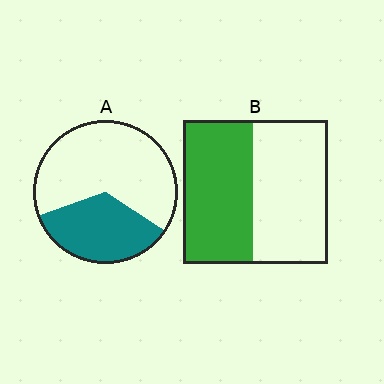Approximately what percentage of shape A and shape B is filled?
A is approximately 35% and B is approximately 50%.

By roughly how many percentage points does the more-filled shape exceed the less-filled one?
By roughly 15 percentage points (B over A).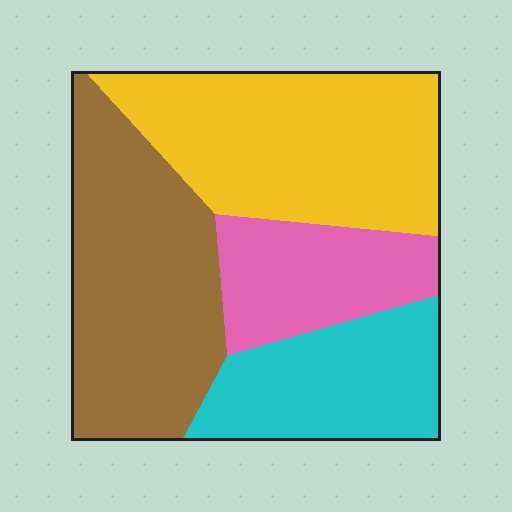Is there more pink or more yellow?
Yellow.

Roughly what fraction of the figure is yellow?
Yellow covers 32% of the figure.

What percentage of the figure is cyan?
Cyan takes up less than a quarter of the figure.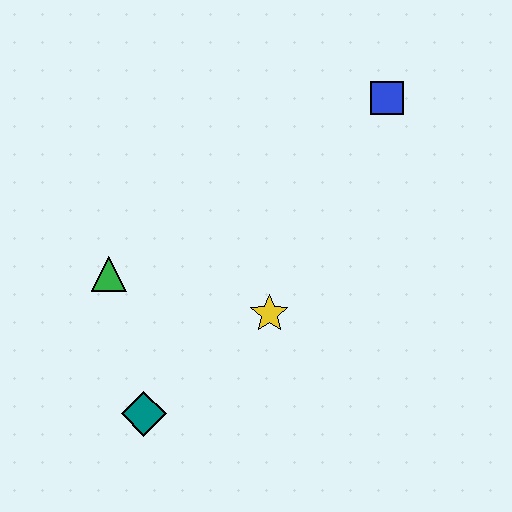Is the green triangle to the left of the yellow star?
Yes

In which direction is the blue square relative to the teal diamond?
The blue square is above the teal diamond.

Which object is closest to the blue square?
The yellow star is closest to the blue square.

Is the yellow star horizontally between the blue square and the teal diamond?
Yes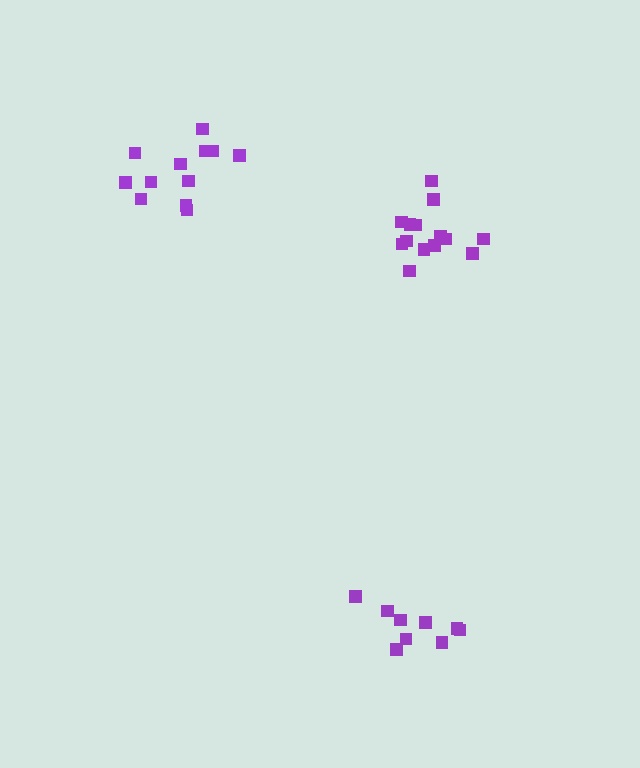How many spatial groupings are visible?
There are 3 spatial groupings.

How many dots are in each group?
Group 1: 14 dots, Group 2: 9 dots, Group 3: 12 dots (35 total).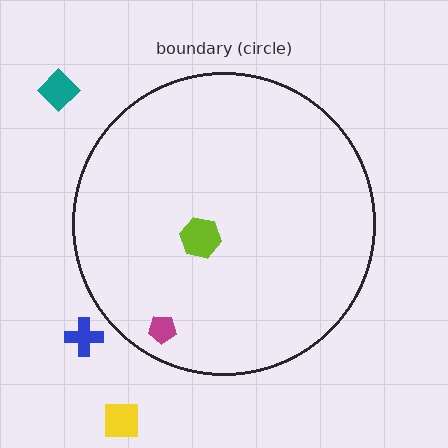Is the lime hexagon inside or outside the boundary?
Inside.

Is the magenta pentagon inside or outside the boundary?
Inside.